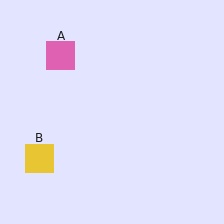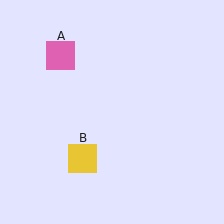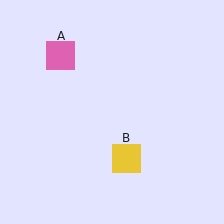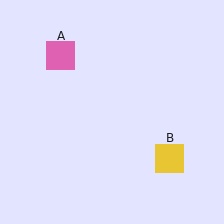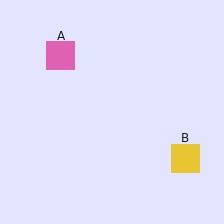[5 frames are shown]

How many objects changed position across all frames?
1 object changed position: yellow square (object B).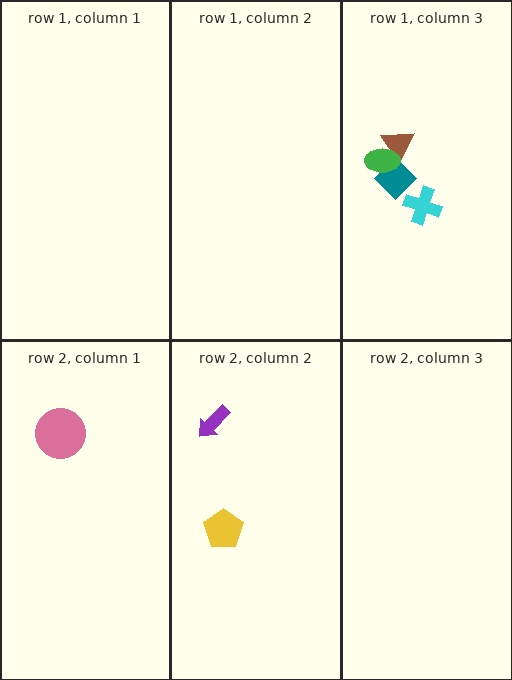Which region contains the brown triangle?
The row 1, column 3 region.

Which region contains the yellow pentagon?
The row 2, column 2 region.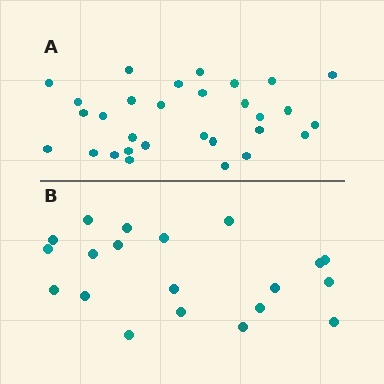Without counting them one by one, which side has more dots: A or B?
Region A (the top region) has more dots.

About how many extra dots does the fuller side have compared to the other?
Region A has roughly 10 or so more dots than region B.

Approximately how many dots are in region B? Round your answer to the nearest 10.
About 20 dots.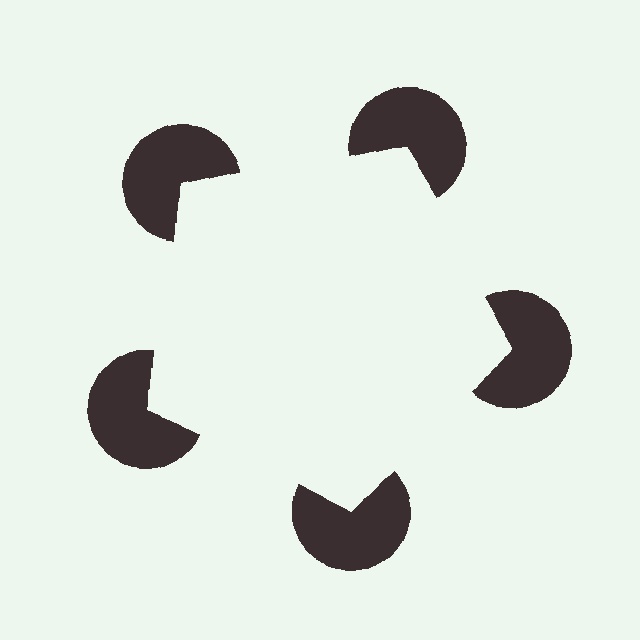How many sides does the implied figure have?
5 sides.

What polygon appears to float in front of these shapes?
An illusory pentagon — its edges are inferred from the aligned wedge cuts in the pac-man discs, not physically drawn.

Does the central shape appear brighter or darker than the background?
It typically appears slightly brighter than the background, even though no actual brightness change is drawn.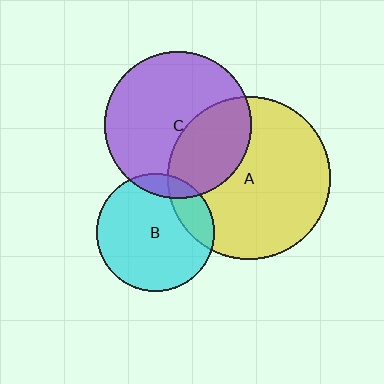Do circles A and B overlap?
Yes.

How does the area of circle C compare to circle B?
Approximately 1.6 times.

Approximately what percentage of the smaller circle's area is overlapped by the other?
Approximately 20%.